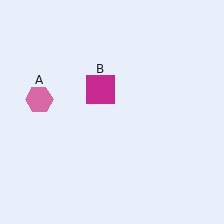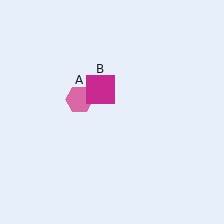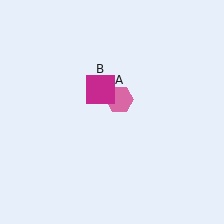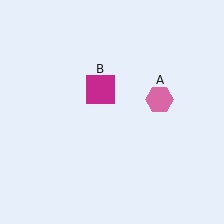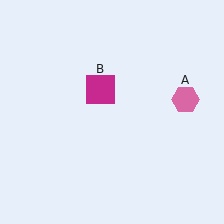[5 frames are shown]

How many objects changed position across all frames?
1 object changed position: pink hexagon (object A).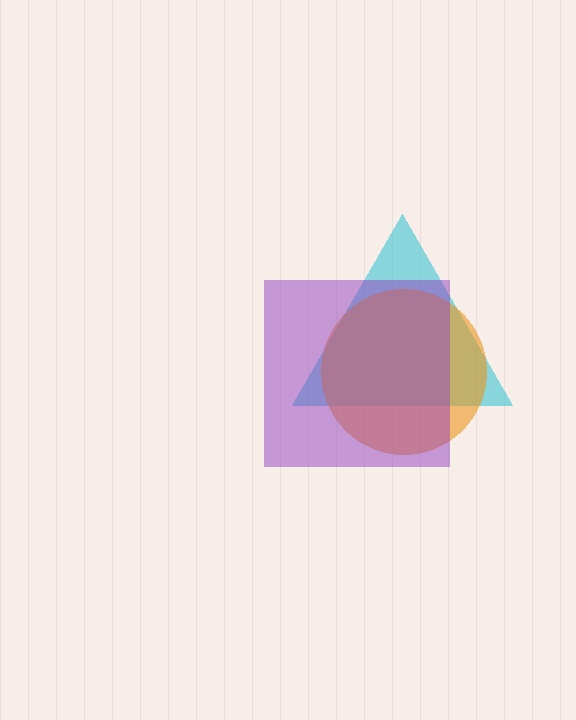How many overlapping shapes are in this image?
There are 3 overlapping shapes in the image.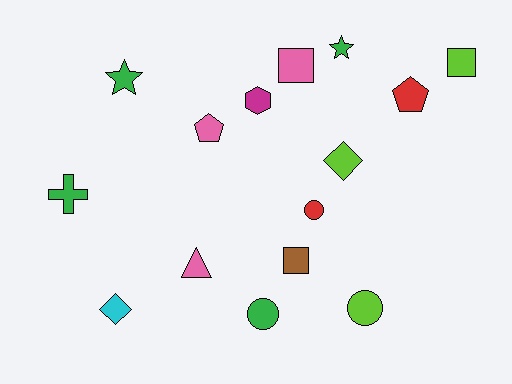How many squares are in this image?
There are 3 squares.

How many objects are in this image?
There are 15 objects.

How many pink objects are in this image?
There are 3 pink objects.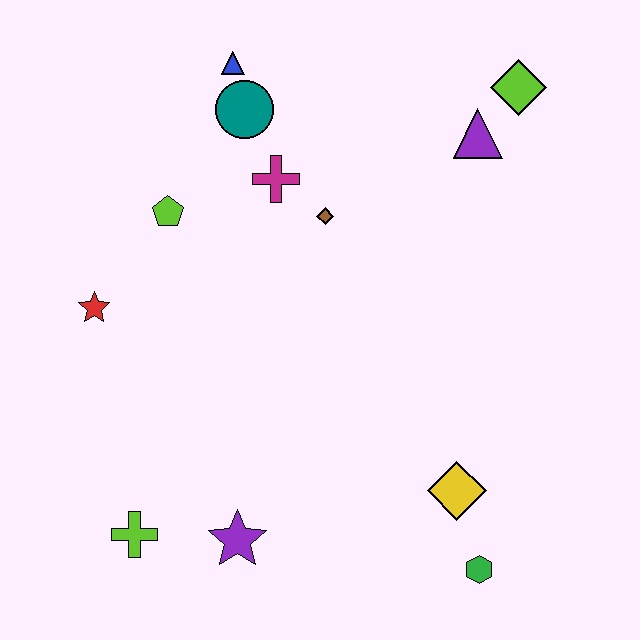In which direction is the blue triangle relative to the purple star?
The blue triangle is above the purple star.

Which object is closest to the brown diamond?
The magenta cross is closest to the brown diamond.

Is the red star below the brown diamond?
Yes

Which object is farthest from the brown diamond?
The green hexagon is farthest from the brown diamond.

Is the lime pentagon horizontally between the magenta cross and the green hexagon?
No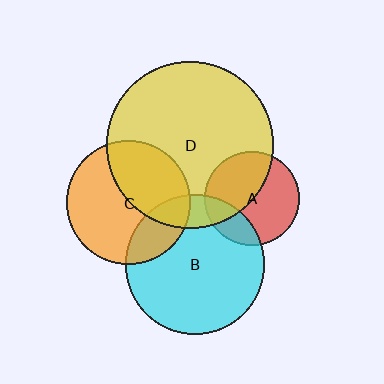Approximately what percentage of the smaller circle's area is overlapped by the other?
Approximately 15%.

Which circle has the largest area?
Circle D (yellow).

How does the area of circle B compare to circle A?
Approximately 2.2 times.